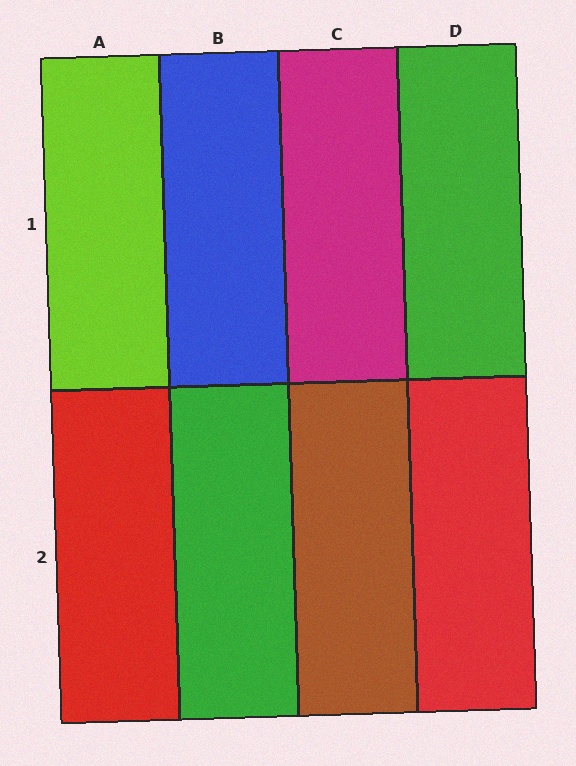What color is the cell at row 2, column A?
Red.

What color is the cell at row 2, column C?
Brown.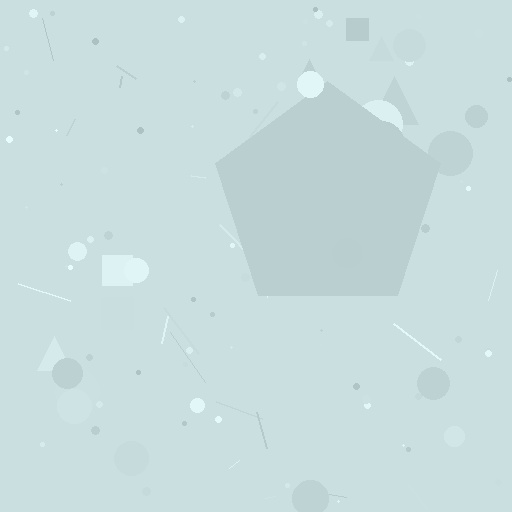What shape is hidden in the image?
A pentagon is hidden in the image.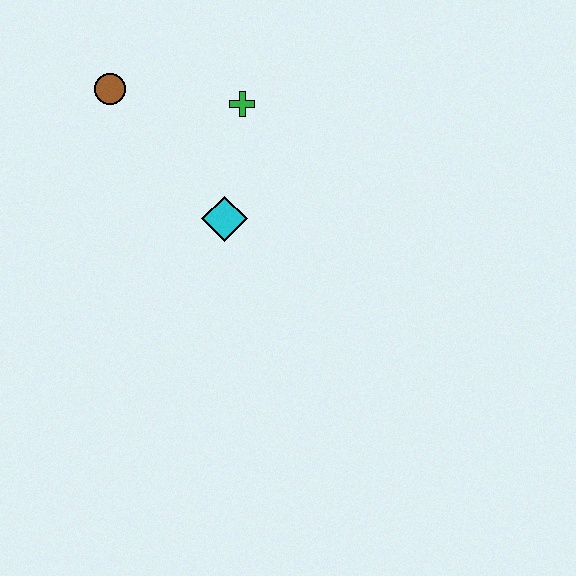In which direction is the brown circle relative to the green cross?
The brown circle is to the left of the green cross.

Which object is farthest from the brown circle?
The cyan diamond is farthest from the brown circle.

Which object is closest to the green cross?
The cyan diamond is closest to the green cross.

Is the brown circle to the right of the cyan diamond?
No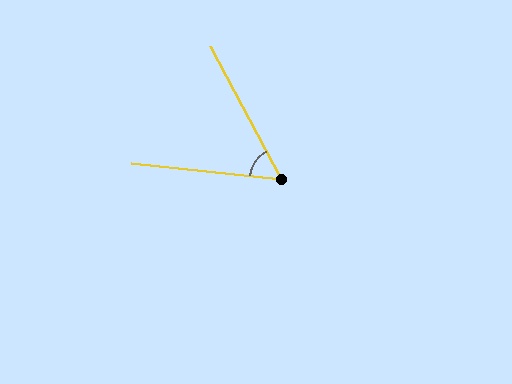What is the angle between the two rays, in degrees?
Approximately 56 degrees.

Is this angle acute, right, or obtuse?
It is acute.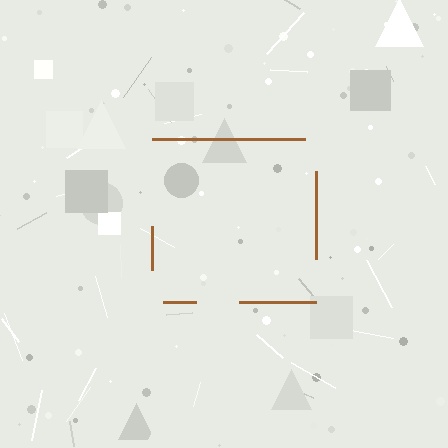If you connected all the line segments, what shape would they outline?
They would outline a square.